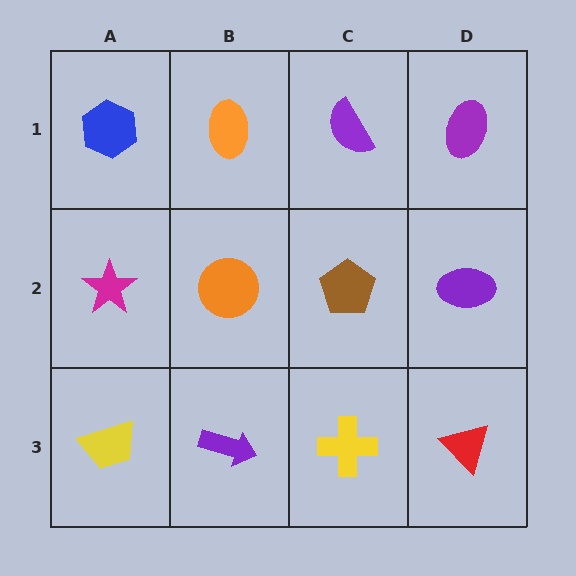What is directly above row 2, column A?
A blue hexagon.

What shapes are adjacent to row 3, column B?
An orange circle (row 2, column B), a yellow trapezoid (row 3, column A), a yellow cross (row 3, column C).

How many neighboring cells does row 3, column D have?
2.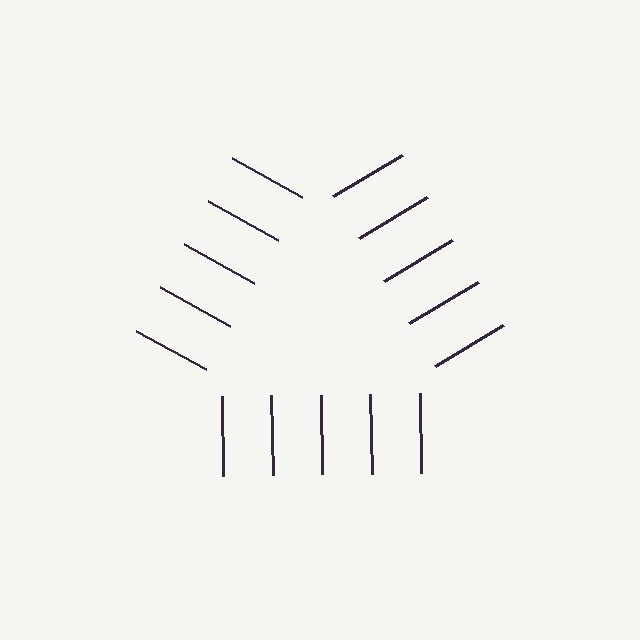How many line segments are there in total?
15 — 5 along each of the 3 edges.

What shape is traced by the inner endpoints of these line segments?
An illusory triangle — the line segments terminate on its edges but no continuous stroke is drawn.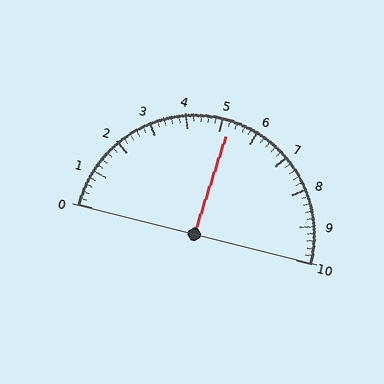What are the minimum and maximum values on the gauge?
The gauge ranges from 0 to 10.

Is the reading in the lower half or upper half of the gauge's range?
The reading is in the upper half of the range (0 to 10).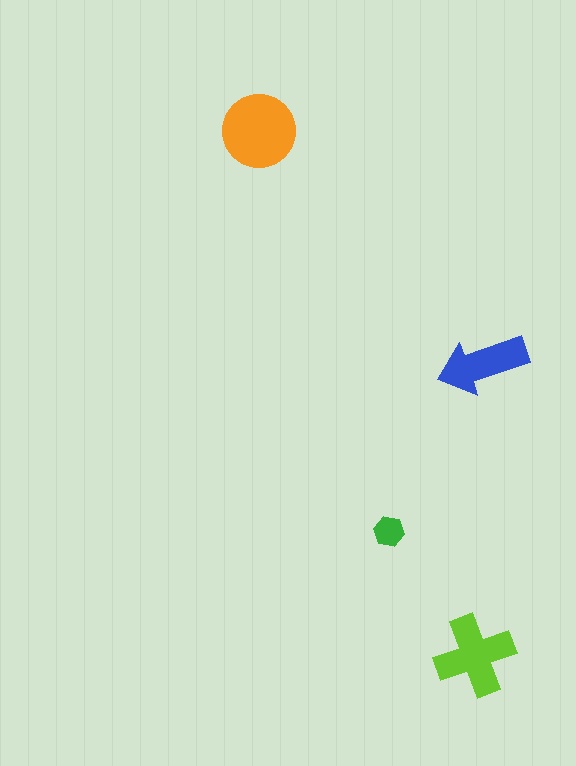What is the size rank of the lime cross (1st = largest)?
2nd.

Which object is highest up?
The orange circle is topmost.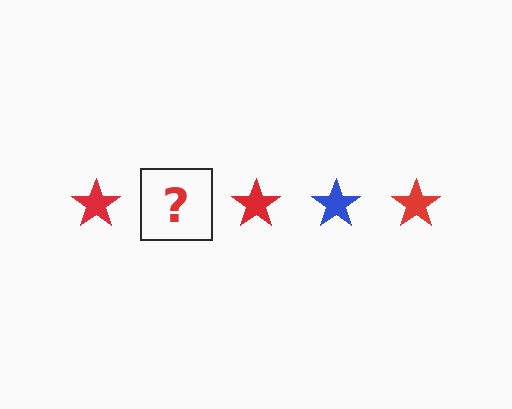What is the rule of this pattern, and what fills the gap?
The rule is that the pattern cycles through red, blue stars. The gap should be filled with a blue star.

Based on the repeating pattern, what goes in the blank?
The blank should be a blue star.